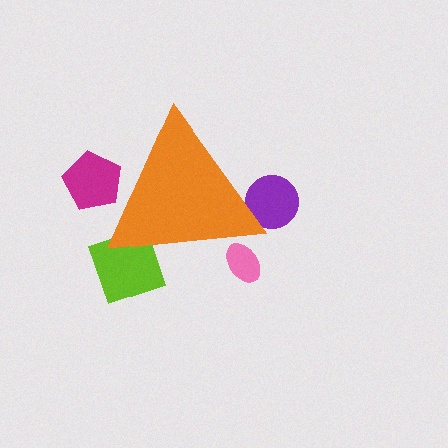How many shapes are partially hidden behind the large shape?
4 shapes are partially hidden.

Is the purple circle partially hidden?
Yes, the purple circle is partially hidden behind the orange triangle.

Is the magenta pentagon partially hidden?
Yes, the magenta pentagon is partially hidden behind the orange triangle.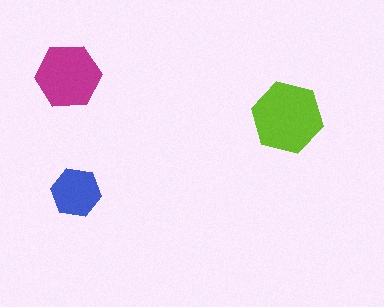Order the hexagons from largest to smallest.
the lime one, the magenta one, the blue one.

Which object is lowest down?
The blue hexagon is bottommost.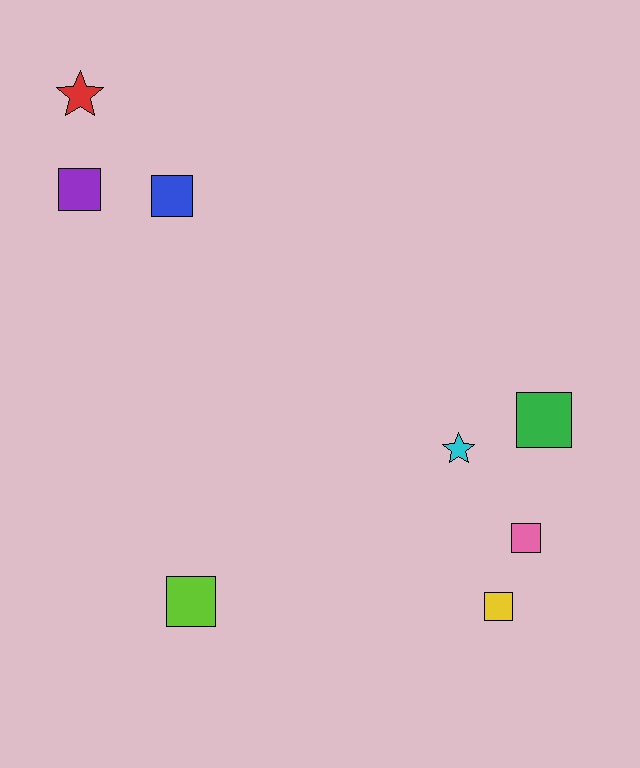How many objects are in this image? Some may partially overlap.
There are 8 objects.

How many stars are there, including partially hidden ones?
There are 2 stars.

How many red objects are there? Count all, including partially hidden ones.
There is 1 red object.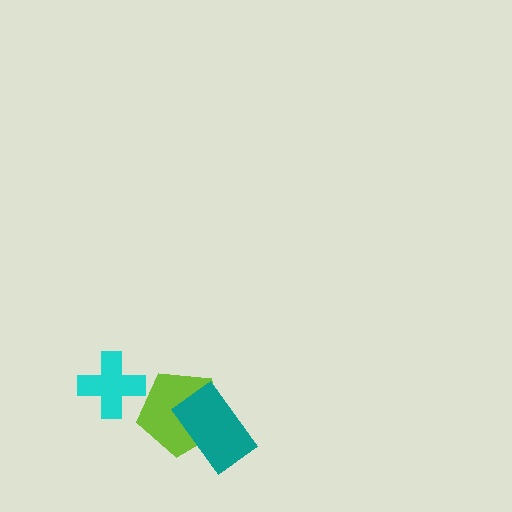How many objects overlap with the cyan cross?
0 objects overlap with the cyan cross.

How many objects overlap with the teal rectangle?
1 object overlaps with the teal rectangle.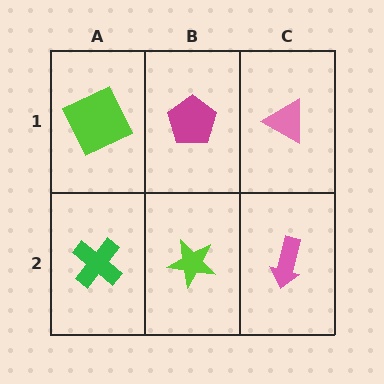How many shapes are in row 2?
3 shapes.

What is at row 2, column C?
A pink arrow.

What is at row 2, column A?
A green cross.